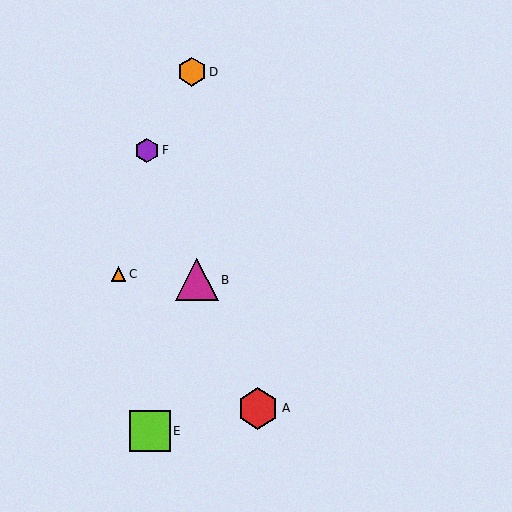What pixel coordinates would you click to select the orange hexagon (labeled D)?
Click at (192, 72) to select the orange hexagon D.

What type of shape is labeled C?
Shape C is an orange triangle.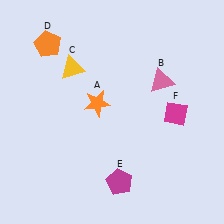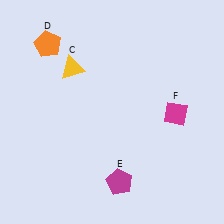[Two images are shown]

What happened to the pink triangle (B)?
The pink triangle (B) was removed in Image 2. It was in the top-right area of Image 1.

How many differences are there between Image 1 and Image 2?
There are 2 differences between the two images.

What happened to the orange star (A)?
The orange star (A) was removed in Image 2. It was in the top-left area of Image 1.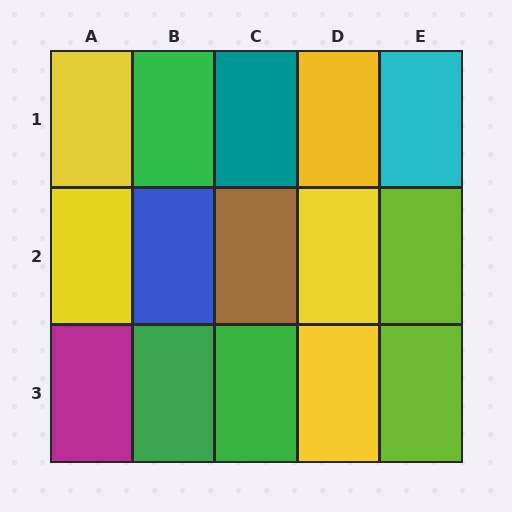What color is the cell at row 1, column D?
Yellow.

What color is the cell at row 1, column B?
Green.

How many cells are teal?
1 cell is teal.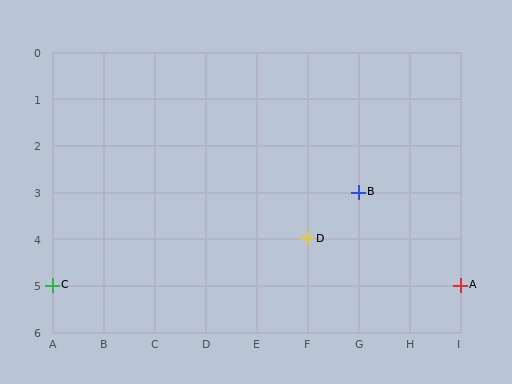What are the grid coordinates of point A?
Point A is at grid coordinates (I, 5).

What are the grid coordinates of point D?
Point D is at grid coordinates (F, 4).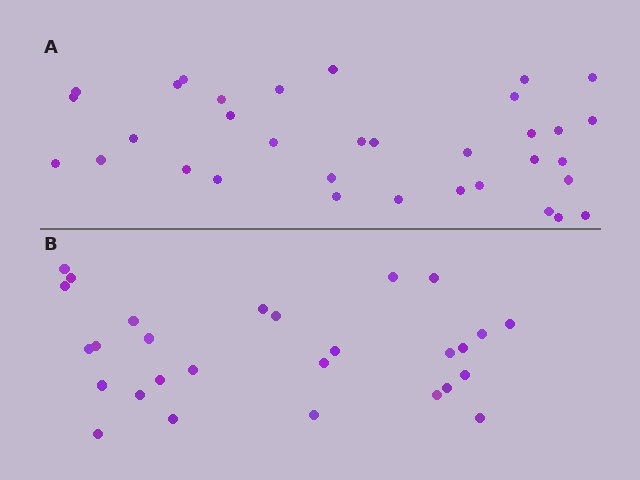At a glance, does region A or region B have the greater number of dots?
Region A (the top region) has more dots.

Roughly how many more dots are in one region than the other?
Region A has about 6 more dots than region B.